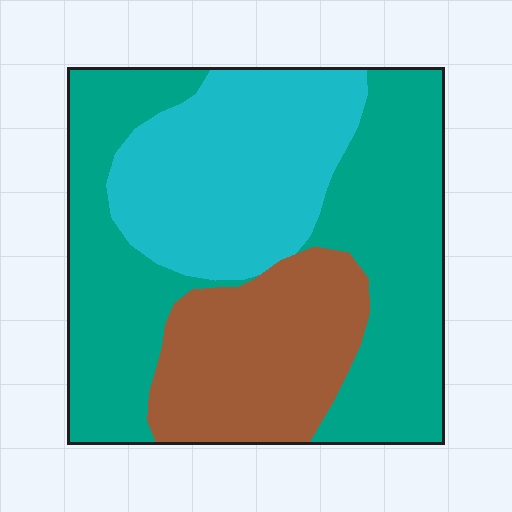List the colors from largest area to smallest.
From largest to smallest: teal, cyan, brown.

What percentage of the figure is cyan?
Cyan takes up about one quarter (1/4) of the figure.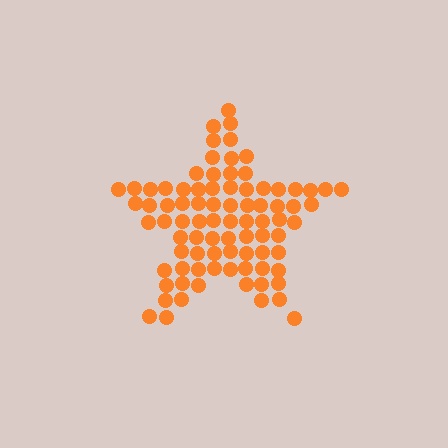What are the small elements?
The small elements are circles.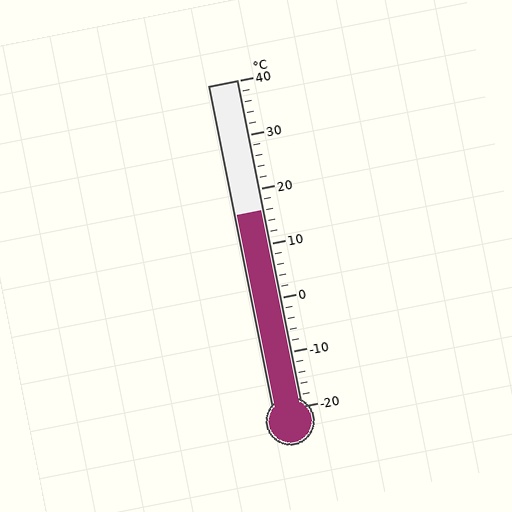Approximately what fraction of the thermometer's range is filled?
The thermometer is filled to approximately 60% of its range.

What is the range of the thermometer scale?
The thermometer scale ranges from -20°C to 40°C.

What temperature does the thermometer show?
The thermometer shows approximately 16°C.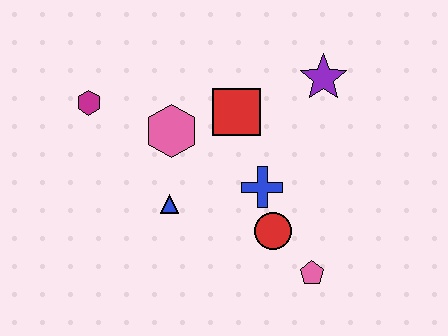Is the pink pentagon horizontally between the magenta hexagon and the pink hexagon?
No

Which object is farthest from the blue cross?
The magenta hexagon is farthest from the blue cross.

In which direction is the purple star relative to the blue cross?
The purple star is above the blue cross.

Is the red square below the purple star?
Yes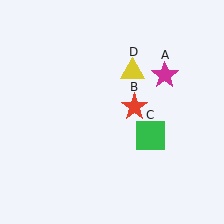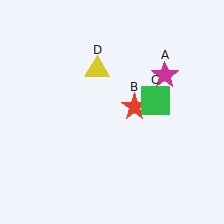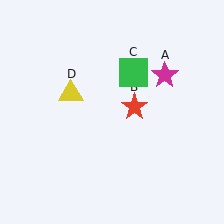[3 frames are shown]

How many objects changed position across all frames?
2 objects changed position: green square (object C), yellow triangle (object D).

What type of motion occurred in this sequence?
The green square (object C), yellow triangle (object D) rotated counterclockwise around the center of the scene.